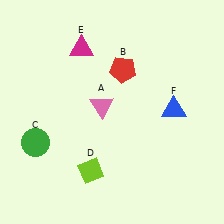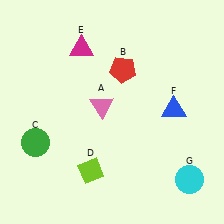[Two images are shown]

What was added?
A cyan circle (G) was added in Image 2.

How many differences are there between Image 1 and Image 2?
There is 1 difference between the two images.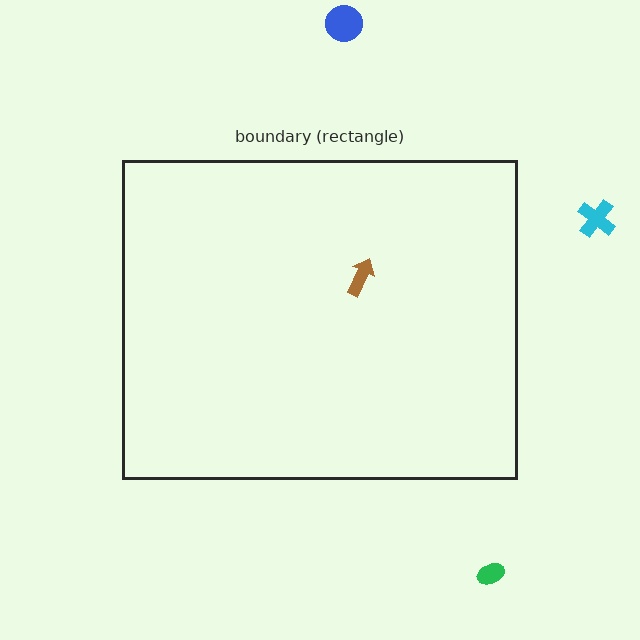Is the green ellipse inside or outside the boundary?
Outside.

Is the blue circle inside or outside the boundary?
Outside.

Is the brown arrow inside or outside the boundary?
Inside.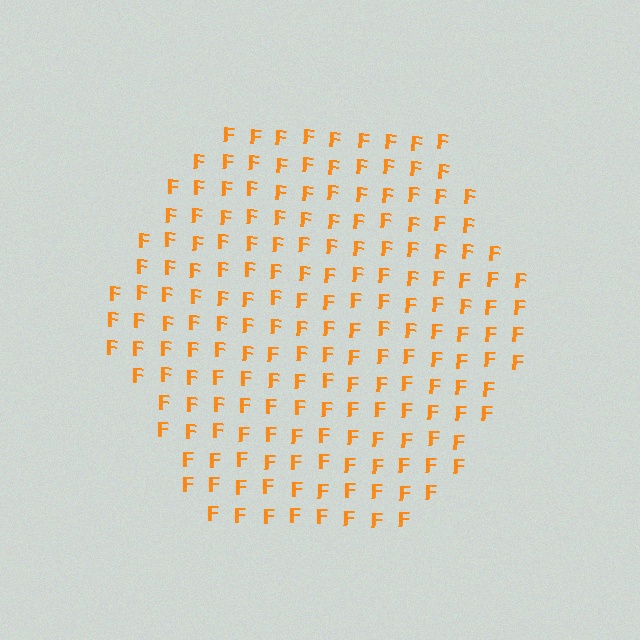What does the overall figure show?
The overall figure shows a hexagon.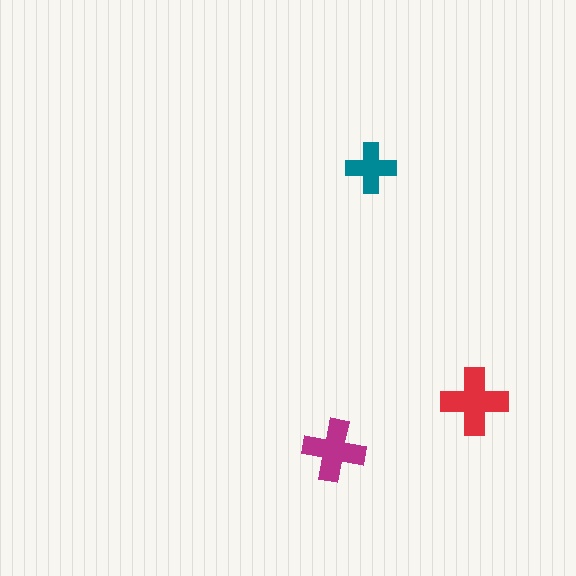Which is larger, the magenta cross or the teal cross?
The magenta one.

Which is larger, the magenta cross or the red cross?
The red one.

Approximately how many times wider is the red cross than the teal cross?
About 1.5 times wider.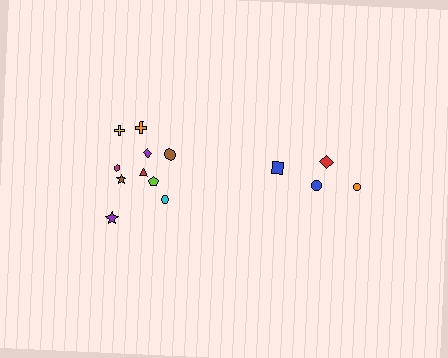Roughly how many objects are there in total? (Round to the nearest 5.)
Roughly 15 objects in total.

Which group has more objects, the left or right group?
The left group.